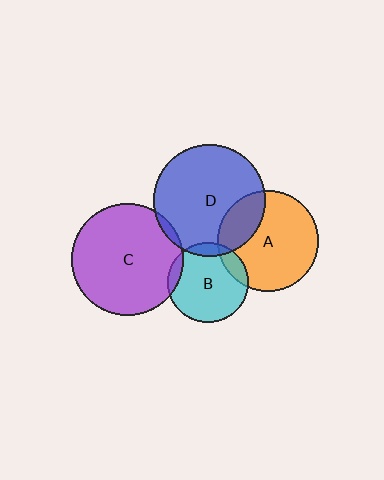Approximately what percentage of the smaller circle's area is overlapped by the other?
Approximately 25%.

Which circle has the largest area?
Circle D (blue).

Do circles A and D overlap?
Yes.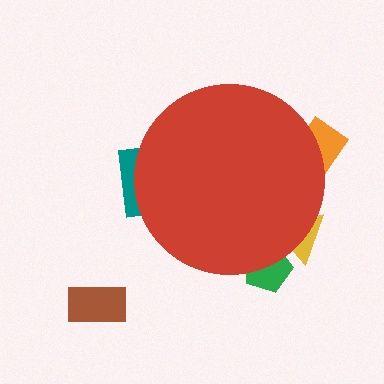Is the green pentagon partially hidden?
Yes, the green pentagon is partially hidden behind the red circle.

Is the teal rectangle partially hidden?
Yes, the teal rectangle is partially hidden behind the red circle.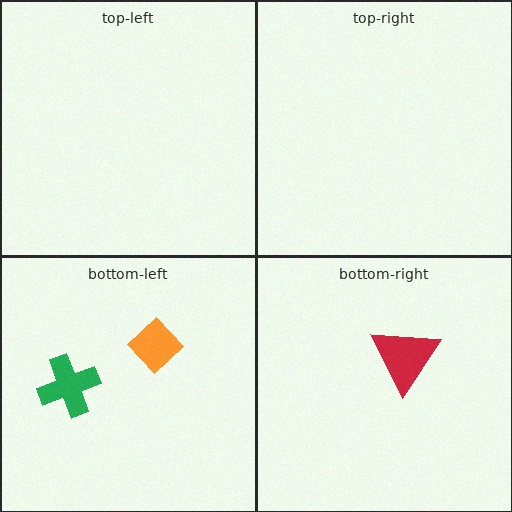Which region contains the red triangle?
The bottom-right region.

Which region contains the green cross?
The bottom-left region.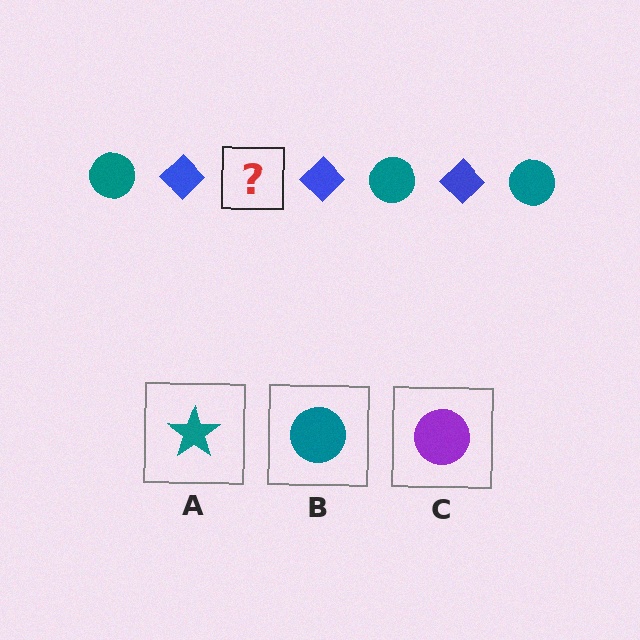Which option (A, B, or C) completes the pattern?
B.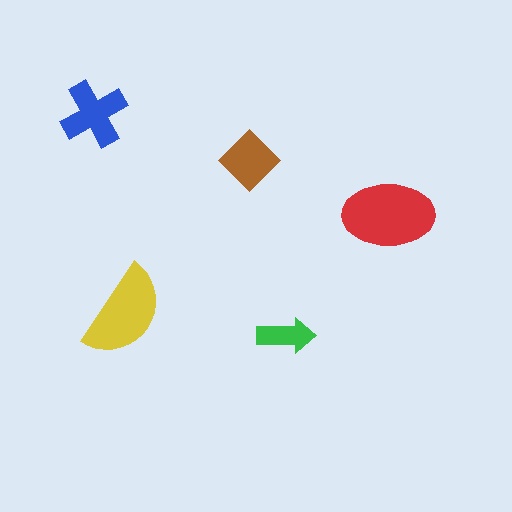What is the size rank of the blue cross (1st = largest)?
3rd.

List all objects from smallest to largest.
The green arrow, the brown diamond, the blue cross, the yellow semicircle, the red ellipse.